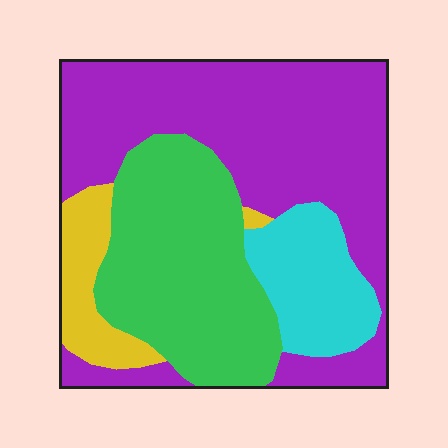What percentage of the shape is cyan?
Cyan covers around 15% of the shape.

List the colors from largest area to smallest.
From largest to smallest: purple, green, cyan, yellow.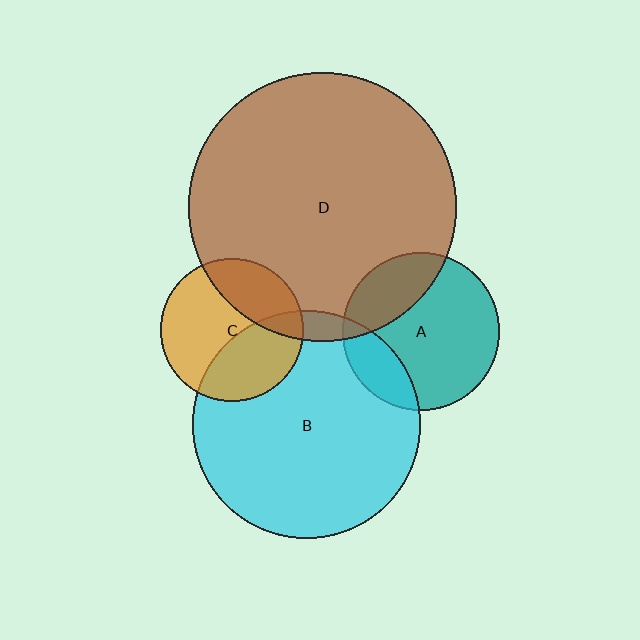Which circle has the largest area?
Circle D (brown).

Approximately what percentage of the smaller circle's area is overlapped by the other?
Approximately 25%.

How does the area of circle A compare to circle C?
Approximately 1.2 times.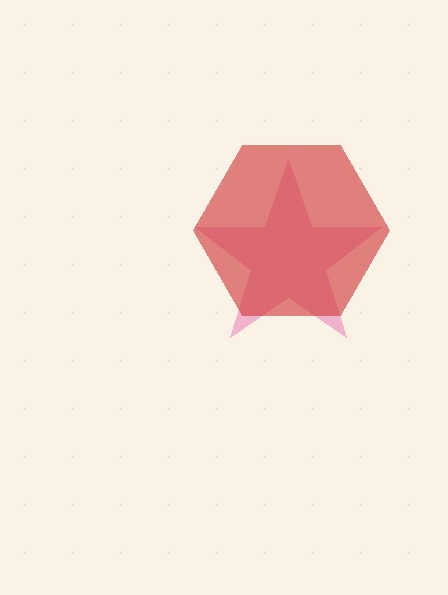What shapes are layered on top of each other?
The layered shapes are: a pink star, a red hexagon.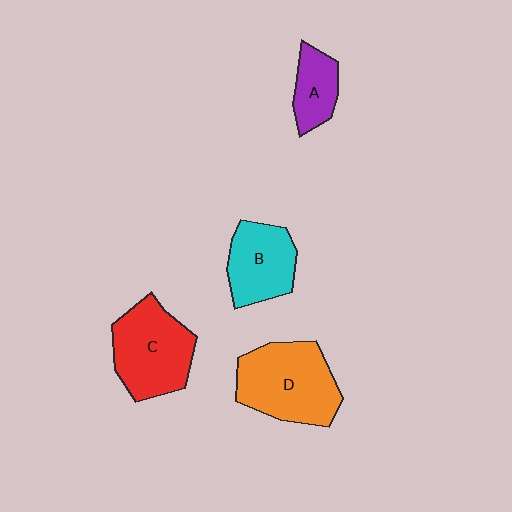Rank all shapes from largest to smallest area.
From largest to smallest: D (orange), C (red), B (cyan), A (purple).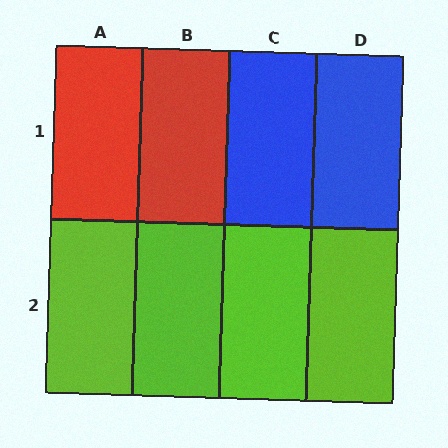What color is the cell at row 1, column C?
Blue.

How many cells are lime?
4 cells are lime.